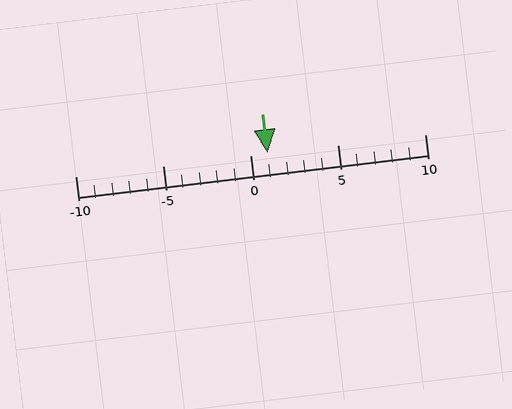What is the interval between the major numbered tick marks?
The major tick marks are spaced 5 units apart.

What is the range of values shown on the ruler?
The ruler shows values from -10 to 10.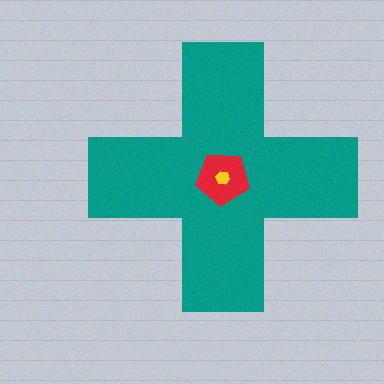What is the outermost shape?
The teal cross.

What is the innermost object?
The yellow hexagon.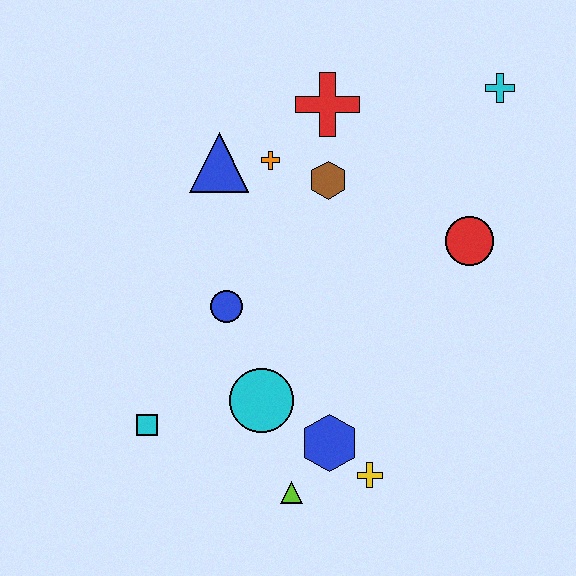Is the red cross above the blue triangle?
Yes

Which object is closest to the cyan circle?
The blue hexagon is closest to the cyan circle.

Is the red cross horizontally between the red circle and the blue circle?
Yes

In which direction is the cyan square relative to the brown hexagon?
The cyan square is below the brown hexagon.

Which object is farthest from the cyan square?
The cyan cross is farthest from the cyan square.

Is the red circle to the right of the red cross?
Yes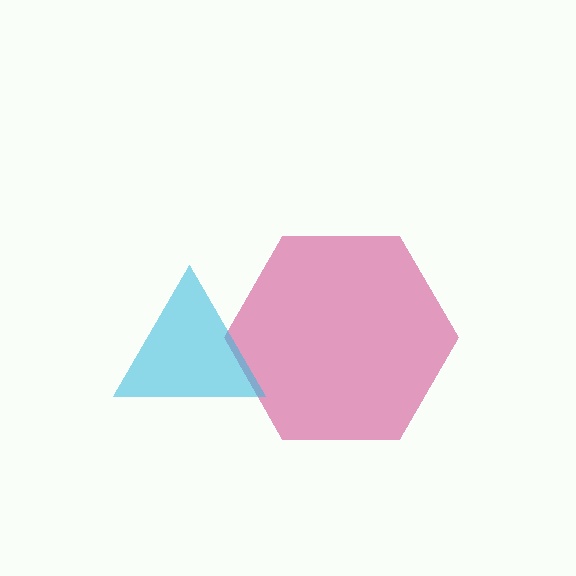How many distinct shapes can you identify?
There are 2 distinct shapes: a magenta hexagon, a cyan triangle.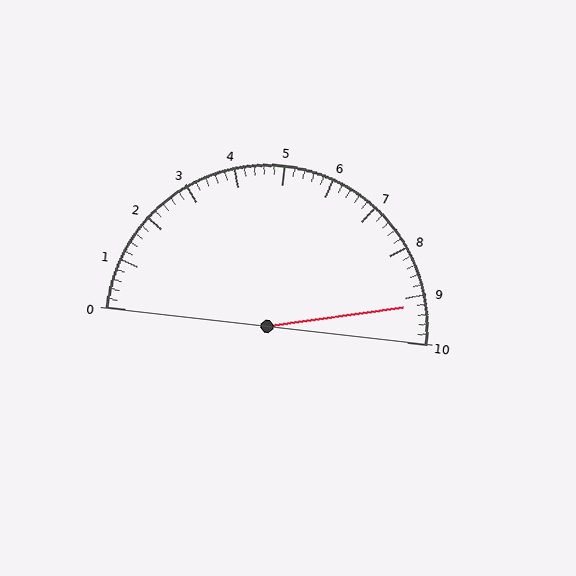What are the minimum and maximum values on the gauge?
The gauge ranges from 0 to 10.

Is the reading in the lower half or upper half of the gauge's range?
The reading is in the upper half of the range (0 to 10).